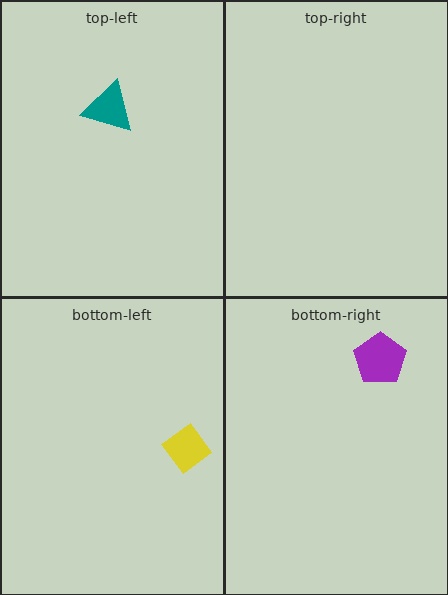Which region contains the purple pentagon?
The bottom-right region.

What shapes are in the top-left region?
The teal triangle.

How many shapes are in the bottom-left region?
1.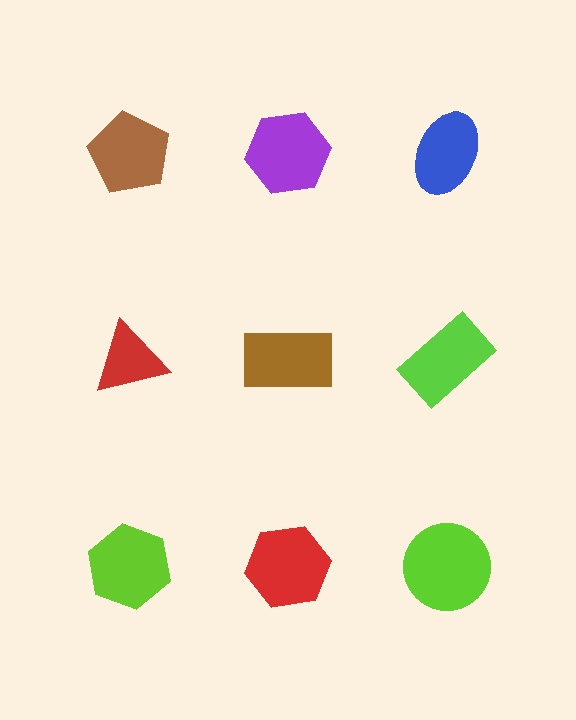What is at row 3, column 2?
A red hexagon.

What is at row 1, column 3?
A blue ellipse.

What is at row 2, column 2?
A brown rectangle.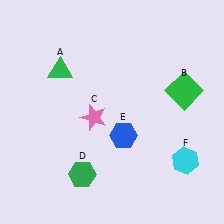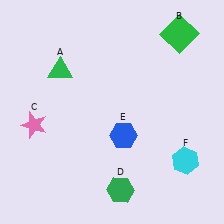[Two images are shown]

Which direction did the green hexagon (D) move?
The green hexagon (D) moved right.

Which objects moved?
The objects that moved are: the green square (B), the pink star (C), the green hexagon (D).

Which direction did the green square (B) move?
The green square (B) moved up.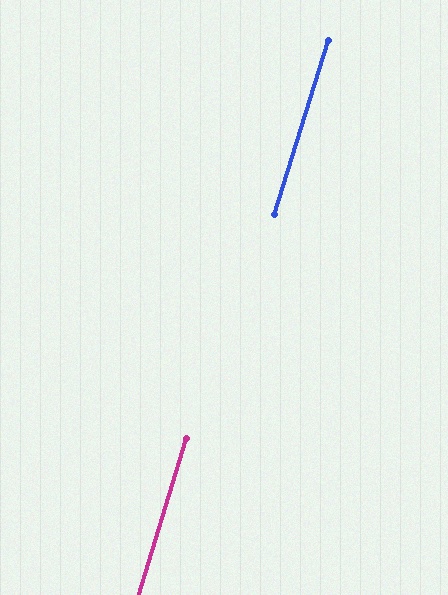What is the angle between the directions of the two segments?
Approximately 0 degrees.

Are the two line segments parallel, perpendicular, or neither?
Parallel — their directions differ by only 0.4°.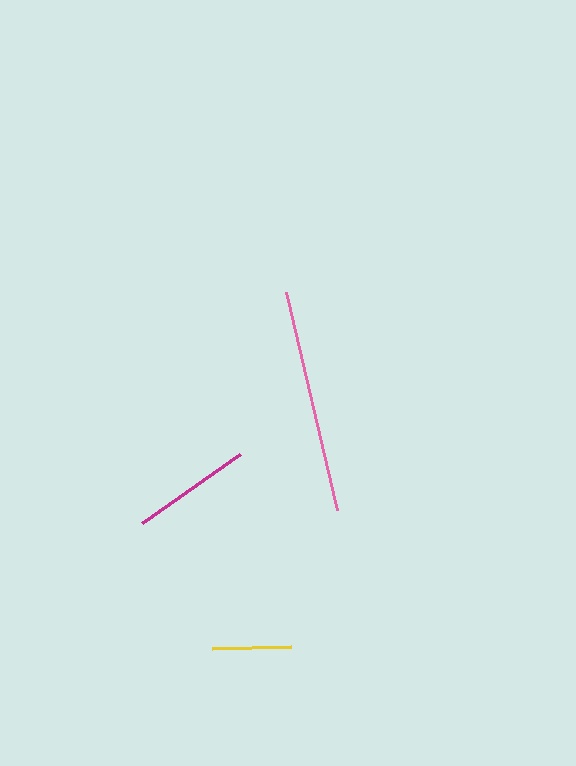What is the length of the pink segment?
The pink segment is approximately 224 pixels long.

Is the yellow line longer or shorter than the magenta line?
The magenta line is longer than the yellow line.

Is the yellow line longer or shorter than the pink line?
The pink line is longer than the yellow line.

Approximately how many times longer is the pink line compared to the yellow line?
The pink line is approximately 2.8 times the length of the yellow line.